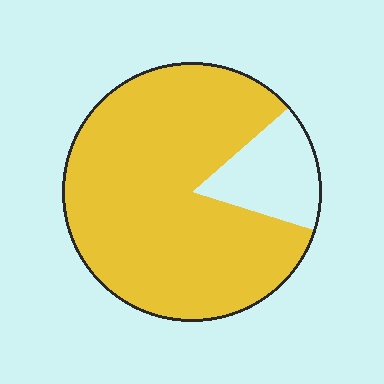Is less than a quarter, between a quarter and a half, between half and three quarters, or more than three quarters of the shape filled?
More than three quarters.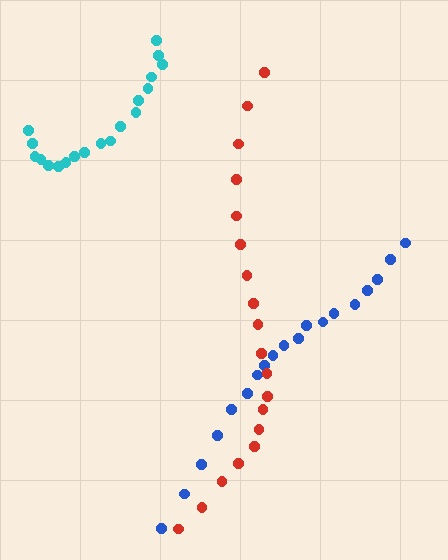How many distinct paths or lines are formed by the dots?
There are 3 distinct paths.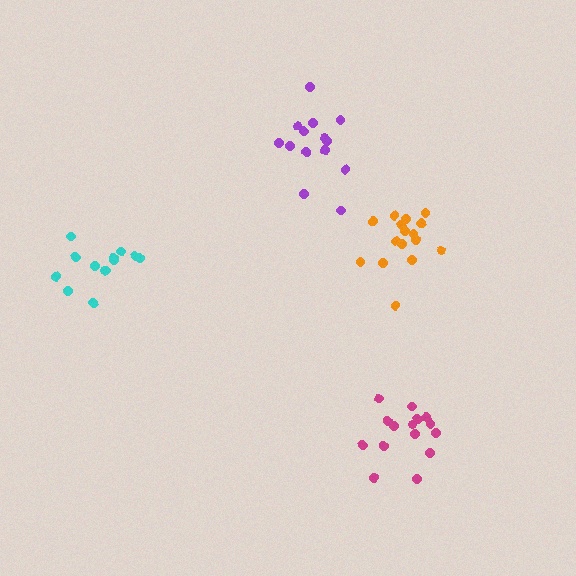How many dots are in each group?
Group 1: 16 dots, Group 2: 14 dots, Group 3: 15 dots, Group 4: 13 dots (58 total).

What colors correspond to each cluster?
The clusters are colored: orange, purple, magenta, cyan.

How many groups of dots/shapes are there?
There are 4 groups.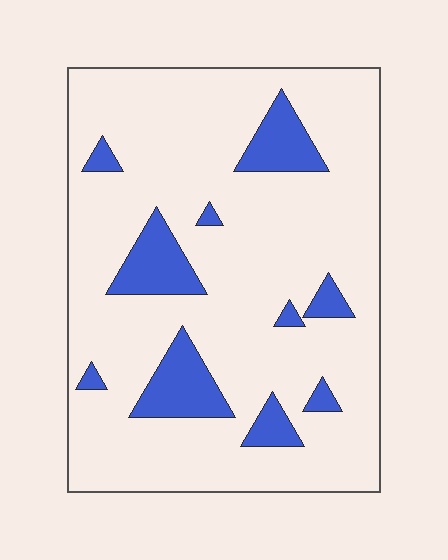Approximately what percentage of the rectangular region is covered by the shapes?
Approximately 15%.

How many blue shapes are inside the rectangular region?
10.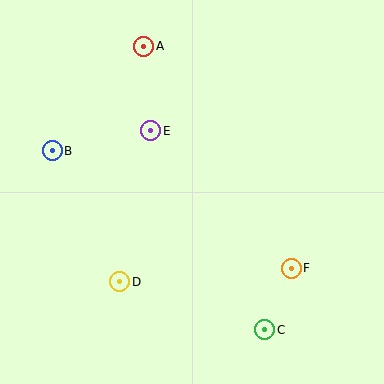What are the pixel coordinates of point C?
Point C is at (265, 330).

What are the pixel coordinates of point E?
Point E is at (151, 131).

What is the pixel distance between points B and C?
The distance between B and C is 278 pixels.